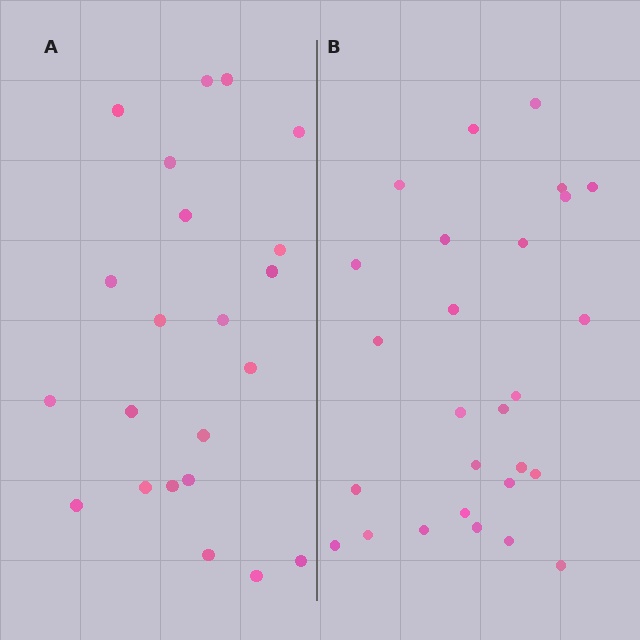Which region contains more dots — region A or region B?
Region B (the right region) has more dots.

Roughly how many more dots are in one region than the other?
Region B has about 5 more dots than region A.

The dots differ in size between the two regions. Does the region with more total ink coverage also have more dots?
No. Region A has more total ink coverage because its dots are larger, but region B actually contains more individual dots. Total area can be misleading — the number of items is what matters here.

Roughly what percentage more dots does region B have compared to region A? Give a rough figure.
About 25% more.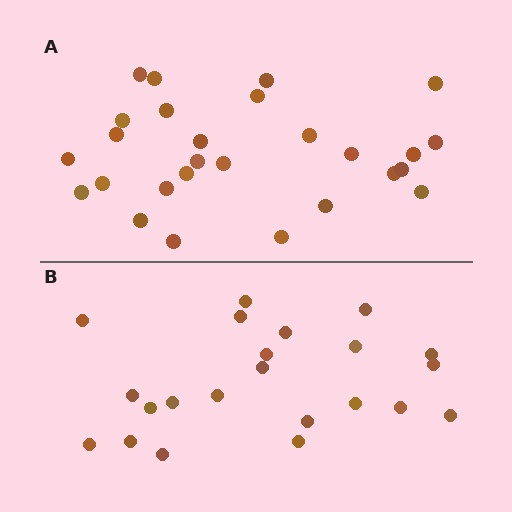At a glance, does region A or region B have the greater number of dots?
Region A (the top region) has more dots.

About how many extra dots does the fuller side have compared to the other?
Region A has about 5 more dots than region B.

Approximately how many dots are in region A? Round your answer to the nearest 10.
About 30 dots. (The exact count is 27, which rounds to 30.)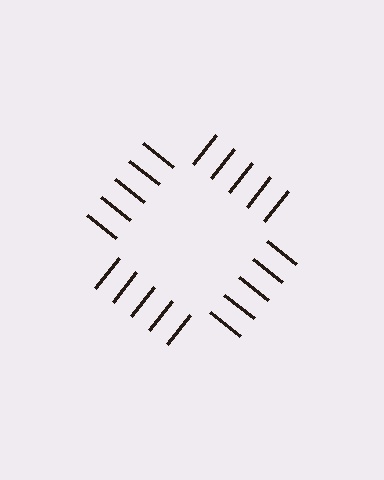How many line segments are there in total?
20 — 5 along each of the 4 edges.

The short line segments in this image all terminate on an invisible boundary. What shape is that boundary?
An illusory square — the line segments terminate on its edges but no continuous stroke is drawn.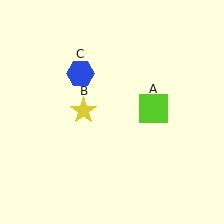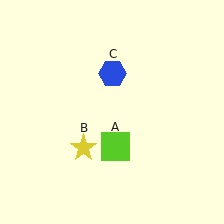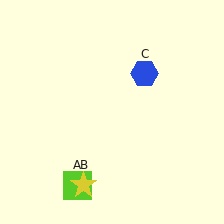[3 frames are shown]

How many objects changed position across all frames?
3 objects changed position: lime square (object A), yellow star (object B), blue hexagon (object C).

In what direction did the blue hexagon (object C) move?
The blue hexagon (object C) moved right.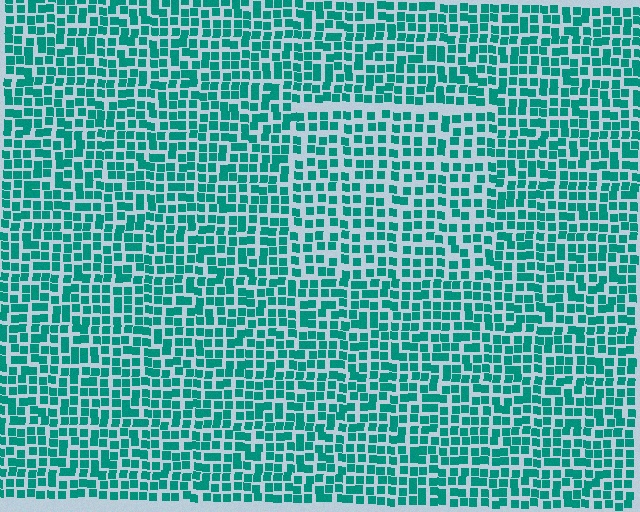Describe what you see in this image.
The image contains small teal elements arranged at two different densities. A rectangle-shaped region is visible where the elements are less densely packed than the surrounding area.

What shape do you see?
I see a rectangle.